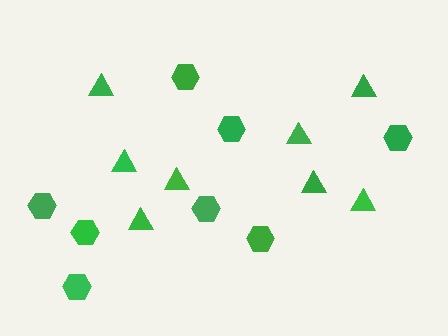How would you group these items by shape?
There are 2 groups: one group of triangles (8) and one group of hexagons (8).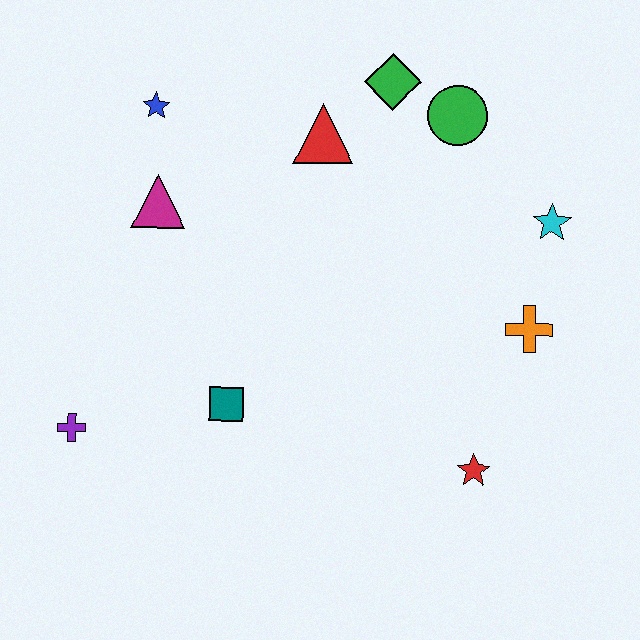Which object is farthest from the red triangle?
The purple cross is farthest from the red triangle.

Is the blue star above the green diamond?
No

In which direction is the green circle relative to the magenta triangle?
The green circle is to the right of the magenta triangle.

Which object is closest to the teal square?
The purple cross is closest to the teal square.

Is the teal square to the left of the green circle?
Yes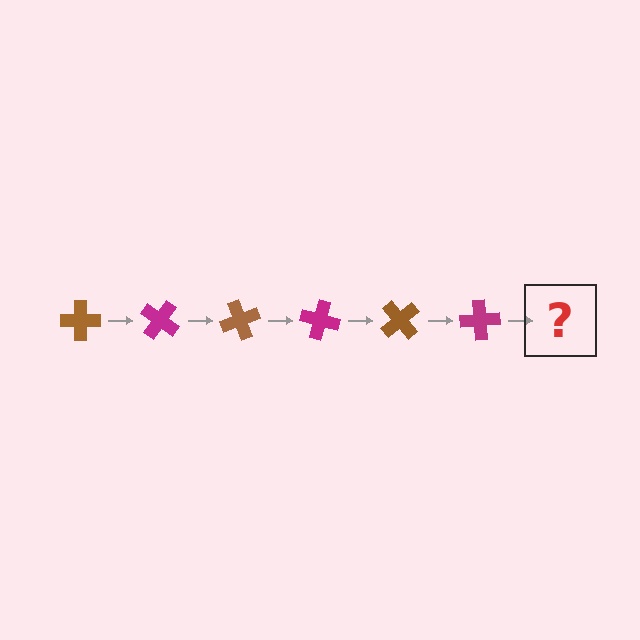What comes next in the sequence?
The next element should be a brown cross, rotated 210 degrees from the start.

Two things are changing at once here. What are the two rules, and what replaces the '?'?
The two rules are that it rotates 35 degrees each step and the color cycles through brown and magenta. The '?' should be a brown cross, rotated 210 degrees from the start.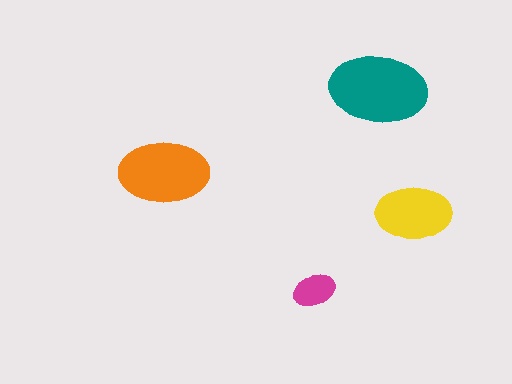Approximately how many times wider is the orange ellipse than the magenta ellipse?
About 2 times wider.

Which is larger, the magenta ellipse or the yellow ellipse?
The yellow one.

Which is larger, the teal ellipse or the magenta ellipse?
The teal one.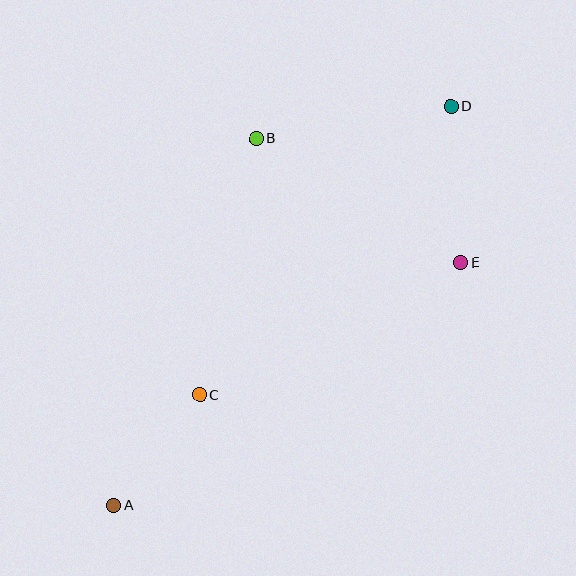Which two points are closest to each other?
Points A and C are closest to each other.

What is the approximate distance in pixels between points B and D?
The distance between B and D is approximately 197 pixels.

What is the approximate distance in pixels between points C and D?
The distance between C and D is approximately 383 pixels.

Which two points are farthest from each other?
Points A and D are farthest from each other.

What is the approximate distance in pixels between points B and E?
The distance between B and E is approximately 239 pixels.